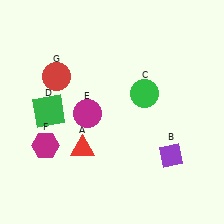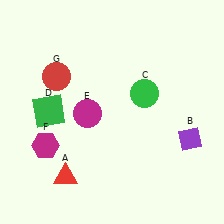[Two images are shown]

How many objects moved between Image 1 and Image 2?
2 objects moved between the two images.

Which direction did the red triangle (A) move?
The red triangle (A) moved down.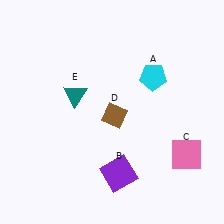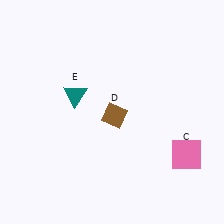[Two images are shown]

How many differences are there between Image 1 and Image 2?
There are 2 differences between the two images.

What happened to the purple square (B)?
The purple square (B) was removed in Image 2. It was in the bottom-right area of Image 1.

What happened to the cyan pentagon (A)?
The cyan pentagon (A) was removed in Image 2. It was in the top-right area of Image 1.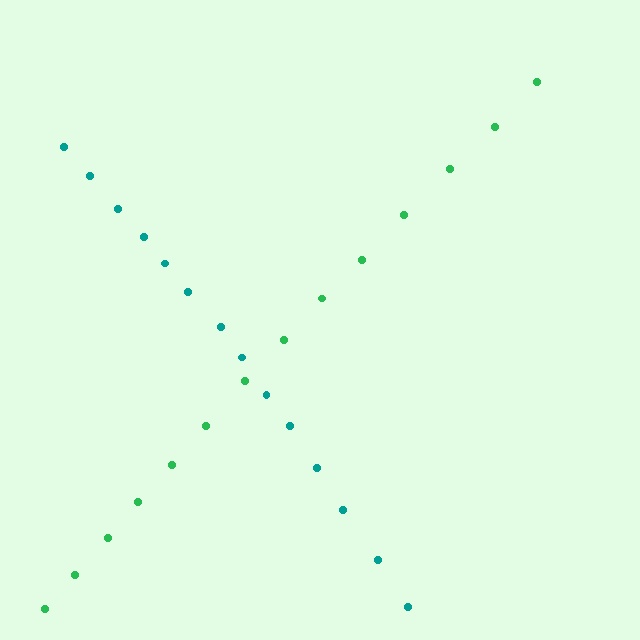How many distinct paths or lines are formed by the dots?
There are 2 distinct paths.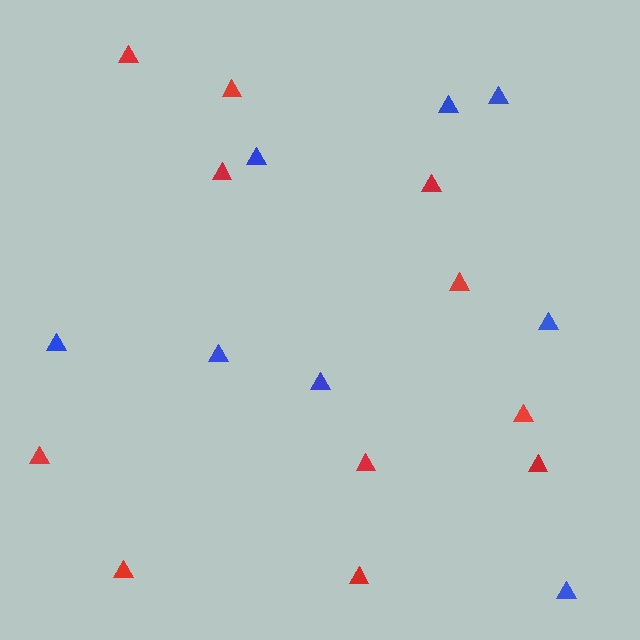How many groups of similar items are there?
There are 2 groups: one group of red triangles (11) and one group of blue triangles (8).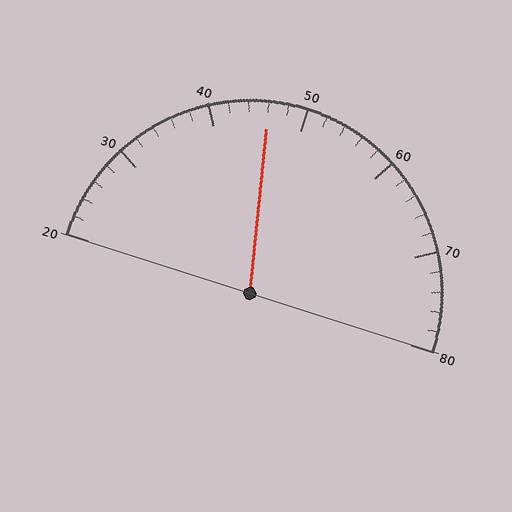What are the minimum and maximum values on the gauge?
The gauge ranges from 20 to 80.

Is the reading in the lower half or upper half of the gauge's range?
The reading is in the lower half of the range (20 to 80).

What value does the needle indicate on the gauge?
The needle indicates approximately 46.